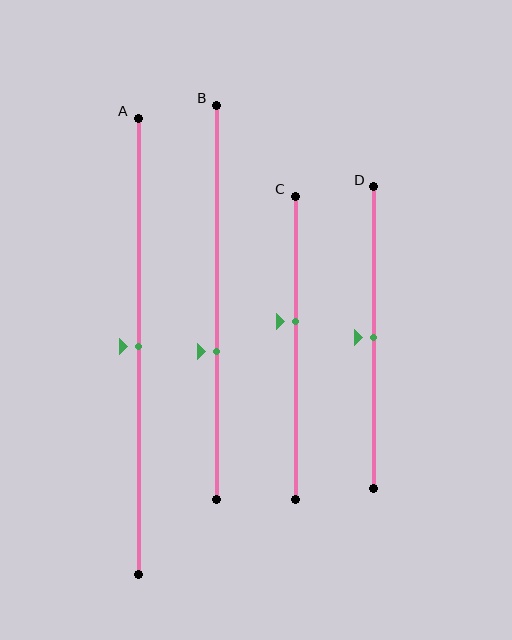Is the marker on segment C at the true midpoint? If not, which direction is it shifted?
No, the marker on segment C is shifted upward by about 9% of the segment length.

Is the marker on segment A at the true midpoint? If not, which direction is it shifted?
Yes, the marker on segment A is at the true midpoint.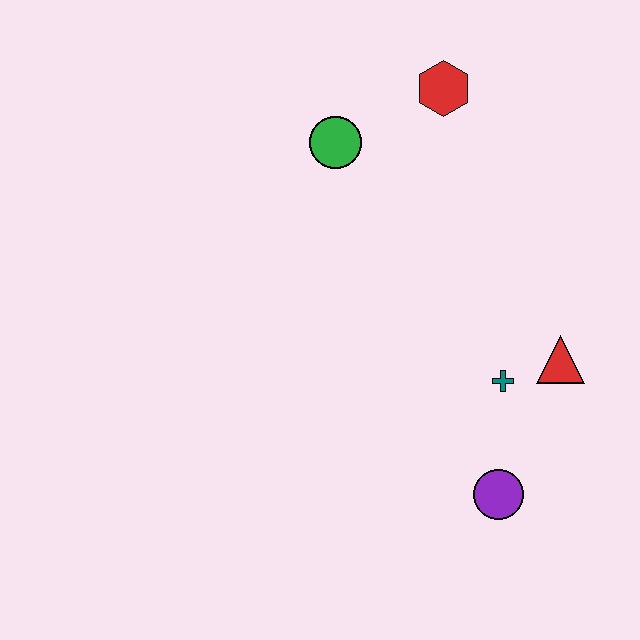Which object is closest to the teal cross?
The red triangle is closest to the teal cross.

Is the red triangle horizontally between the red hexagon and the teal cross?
No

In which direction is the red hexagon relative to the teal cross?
The red hexagon is above the teal cross.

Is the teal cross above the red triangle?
No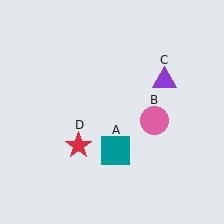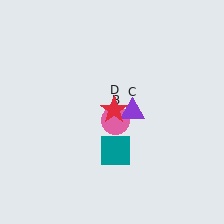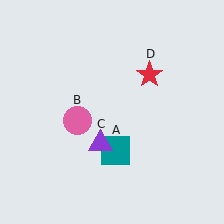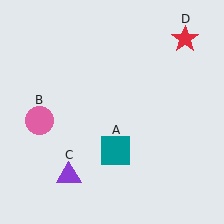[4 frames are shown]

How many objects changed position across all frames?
3 objects changed position: pink circle (object B), purple triangle (object C), red star (object D).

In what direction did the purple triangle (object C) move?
The purple triangle (object C) moved down and to the left.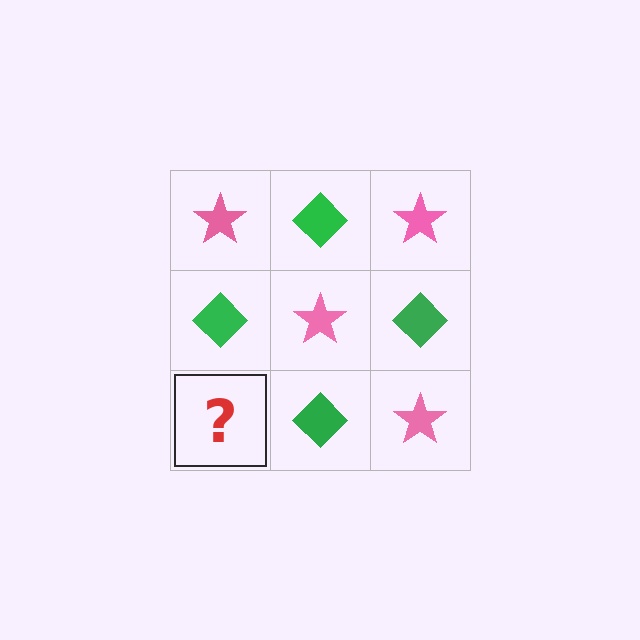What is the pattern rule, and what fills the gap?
The rule is that it alternates pink star and green diamond in a checkerboard pattern. The gap should be filled with a pink star.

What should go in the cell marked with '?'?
The missing cell should contain a pink star.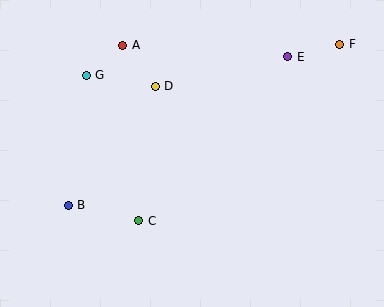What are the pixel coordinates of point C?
Point C is at (139, 221).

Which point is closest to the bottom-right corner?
Point C is closest to the bottom-right corner.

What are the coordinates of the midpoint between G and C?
The midpoint between G and C is at (113, 148).